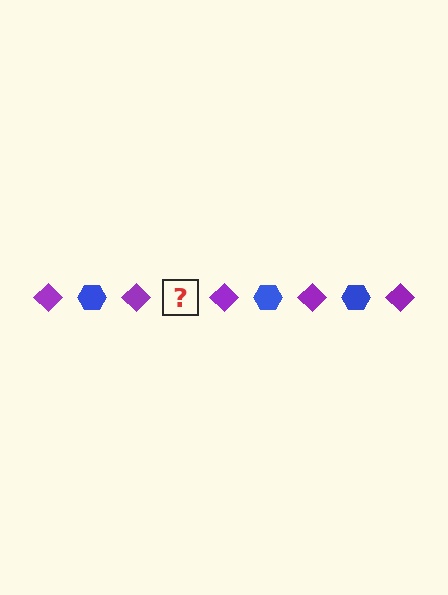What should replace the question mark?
The question mark should be replaced with a blue hexagon.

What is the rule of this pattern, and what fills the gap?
The rule is that the pattern alternates between purple diamond and blue hexagon. The gap should be filled with a blue hexagon.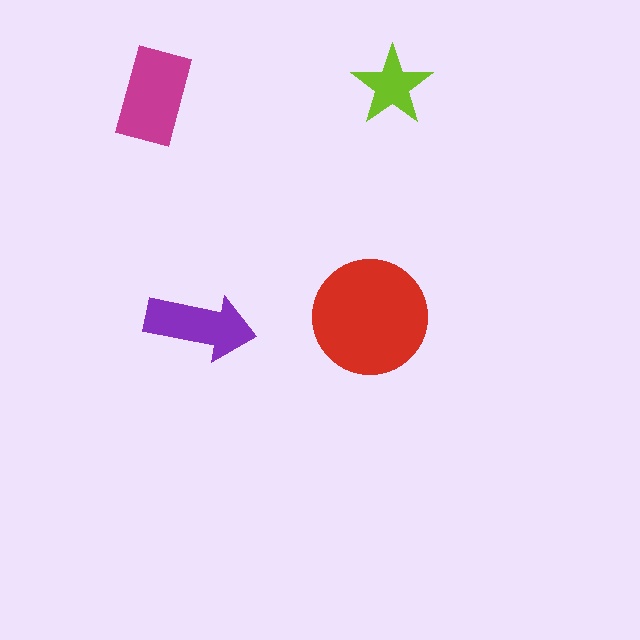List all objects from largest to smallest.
The red circle, the magenta rectangle, the purple arrow, the lime star.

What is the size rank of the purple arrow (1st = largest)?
3rd.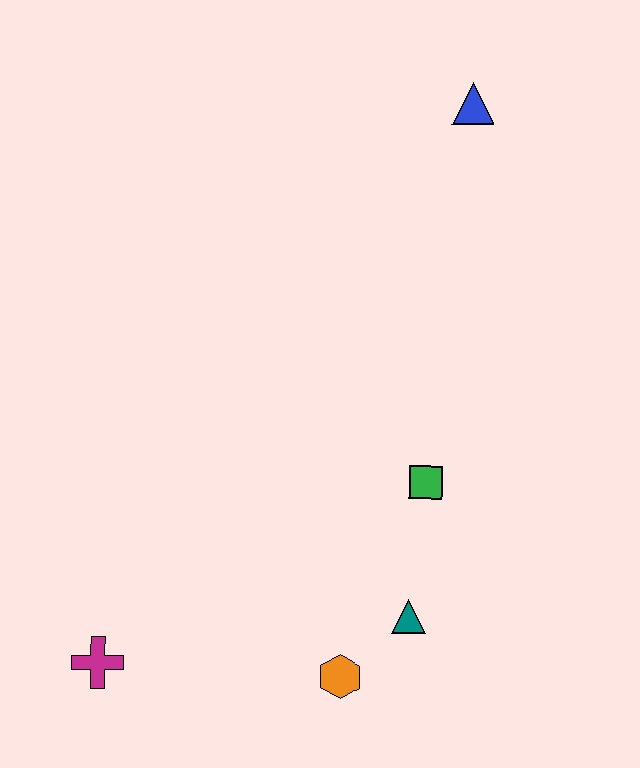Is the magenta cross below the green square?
Yes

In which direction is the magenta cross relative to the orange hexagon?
The magenta cross is to the left of the orange hexagon.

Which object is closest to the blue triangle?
The green square is closest to the blue triangle.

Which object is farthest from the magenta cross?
The blue triangle is farthest from the magenta cross.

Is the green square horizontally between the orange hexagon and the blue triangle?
Yes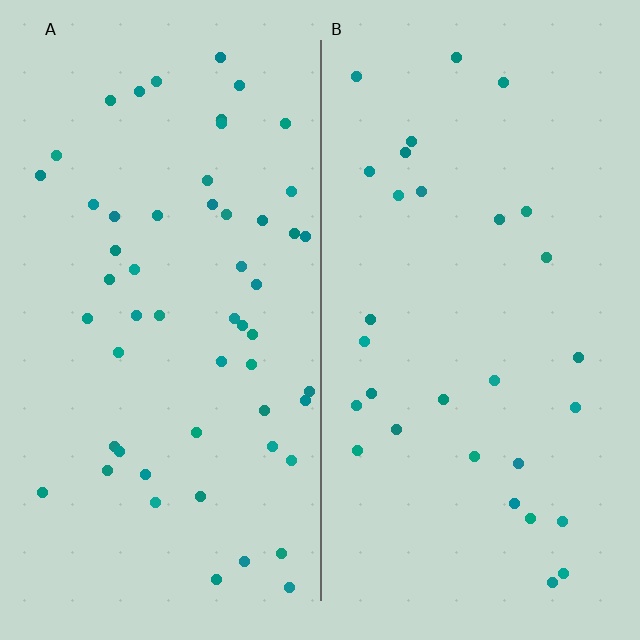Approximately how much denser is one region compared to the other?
Approximately 1.8× — region A over region B.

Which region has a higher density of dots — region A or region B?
A (the left).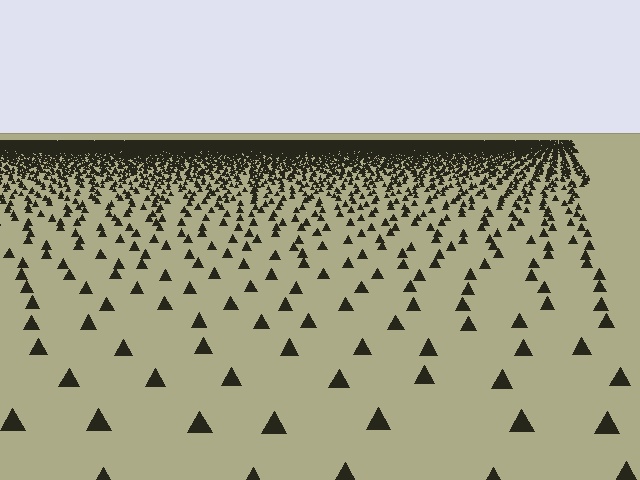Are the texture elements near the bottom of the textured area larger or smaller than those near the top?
Larger. Near the bottom, elements are closer to the viewer and appear at a bigger on-screen size.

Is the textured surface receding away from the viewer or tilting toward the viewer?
The surface is receding away from the viewer. Texture elements get smaller and denser toward the top.